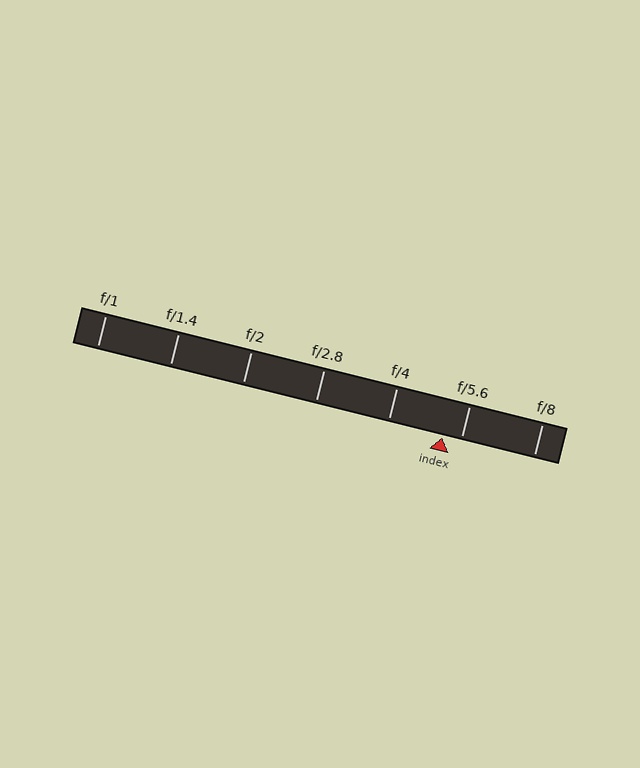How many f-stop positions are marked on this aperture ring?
There are 7 f-stop positions marked.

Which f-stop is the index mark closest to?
The index mark is closest to f/5.6.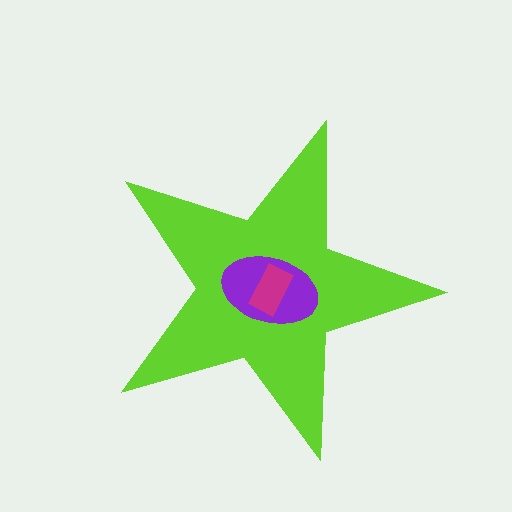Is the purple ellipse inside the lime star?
Yes.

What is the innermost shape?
The magenta rectangle.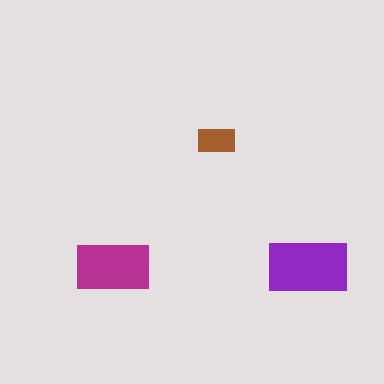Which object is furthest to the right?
The purple rectangle is rightmost.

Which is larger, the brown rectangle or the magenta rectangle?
The magenta one.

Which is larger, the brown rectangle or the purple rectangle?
The purple one.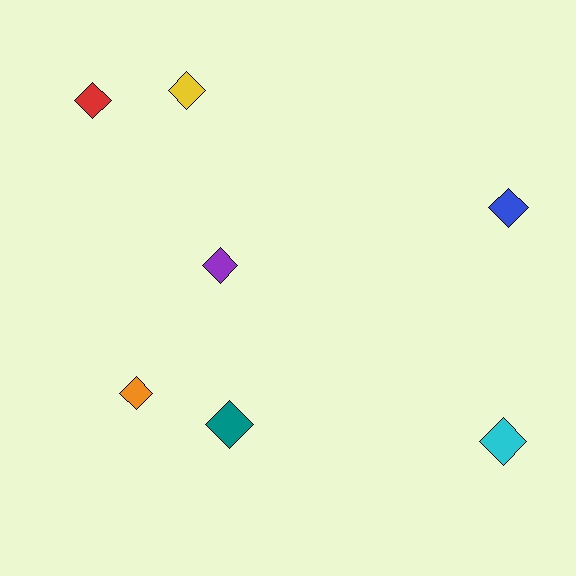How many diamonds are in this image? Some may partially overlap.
There are 7 diamonds.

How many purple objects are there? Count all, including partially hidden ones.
There is 1 purple object.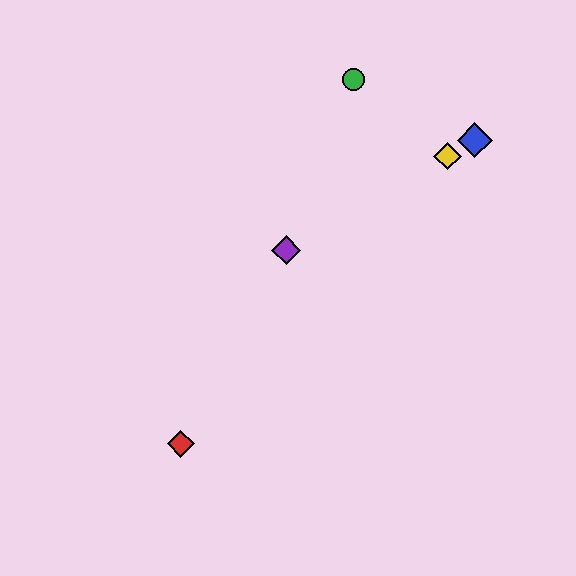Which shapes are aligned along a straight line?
The blue diamond, the yellow diamond, the purple diamond are aligned along a straight line.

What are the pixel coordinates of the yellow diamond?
The yellow diamond is at (448, 156).